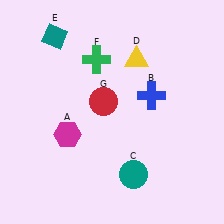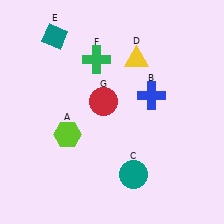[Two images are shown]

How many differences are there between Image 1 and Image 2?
There is 1 difference between the two images.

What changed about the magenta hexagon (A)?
In Image 1, A is magenta. In Image 2, it changed to lime.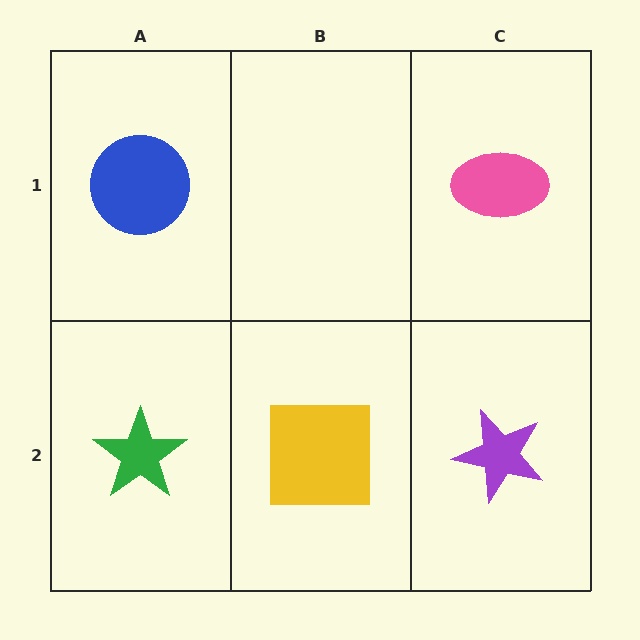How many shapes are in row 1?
2 shapes.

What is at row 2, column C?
A purple star.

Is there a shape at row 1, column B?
No, that cell is empty.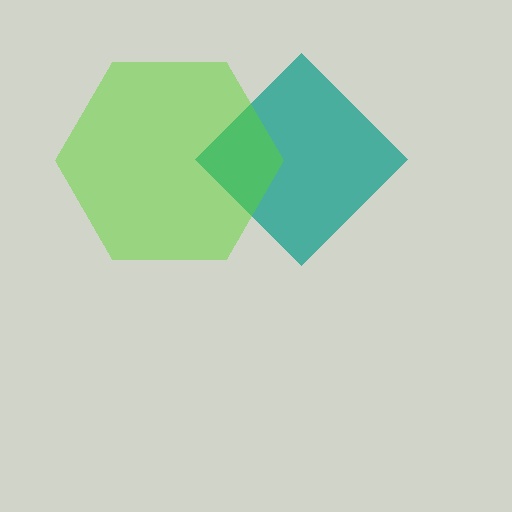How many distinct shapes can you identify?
There are 2 distinct shapes: a teal diamond, a lime hexagon.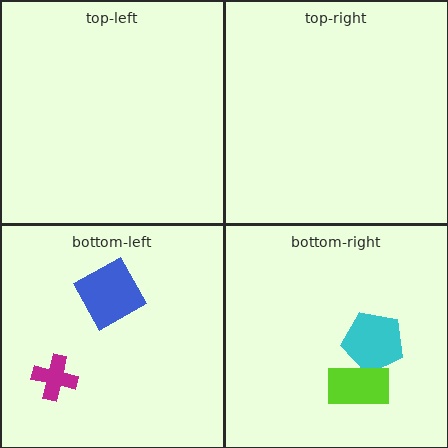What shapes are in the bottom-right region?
The cyan pentagon, the lime rectangle.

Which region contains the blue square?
The bottom-left region.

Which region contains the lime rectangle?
The bottom-right region.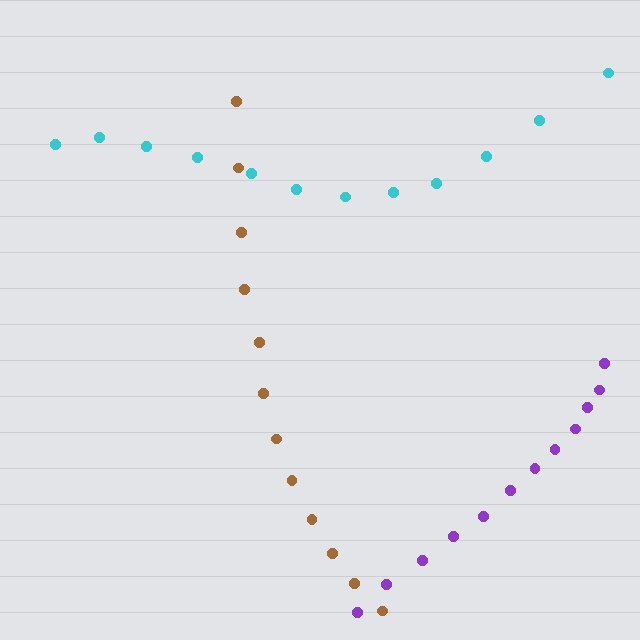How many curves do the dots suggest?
There are 3 distinct paths.